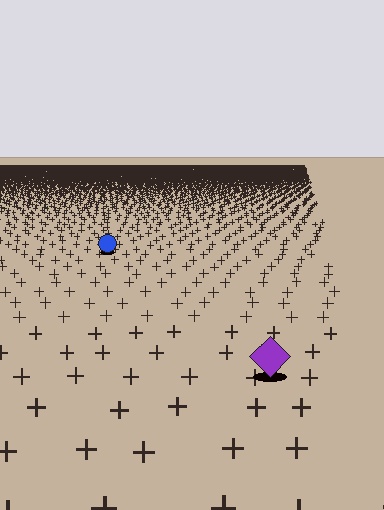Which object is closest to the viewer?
The purple diamond is closest. The texture marks near it are larger and more spread out.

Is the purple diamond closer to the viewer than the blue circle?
Yes. The purple diamond is closer — you can tell from the texture gradient: the ground texture is coarser near it.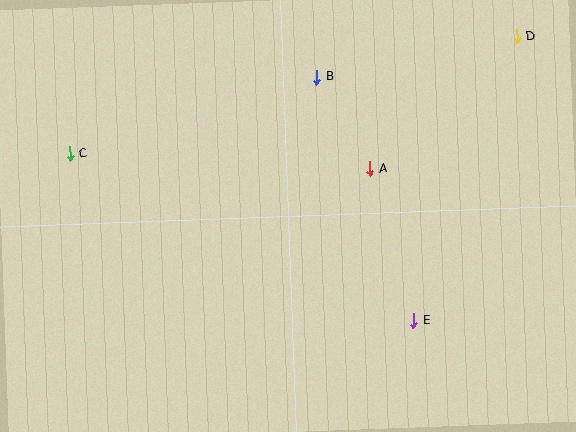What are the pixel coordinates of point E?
Point E is at (414, 321).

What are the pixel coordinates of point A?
Point A is at (370, 169).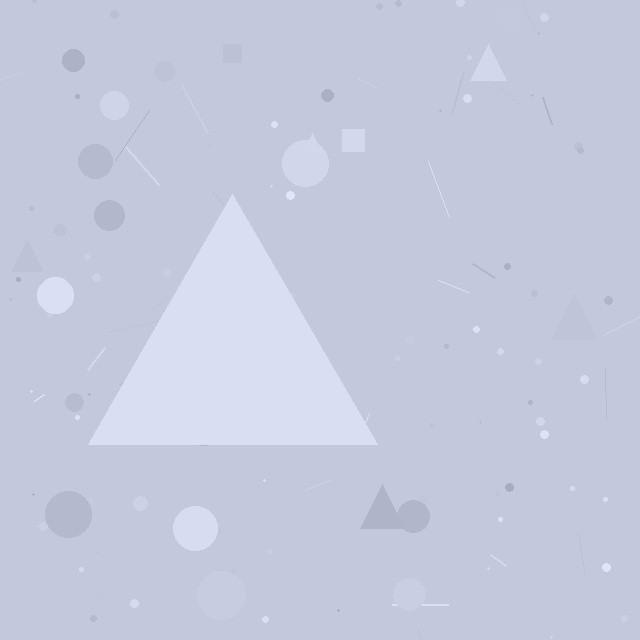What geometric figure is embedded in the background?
A triangle is embedded in the background.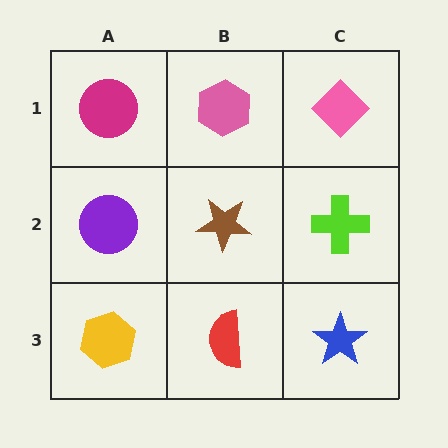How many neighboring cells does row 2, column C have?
3.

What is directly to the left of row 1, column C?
A pink hexagon.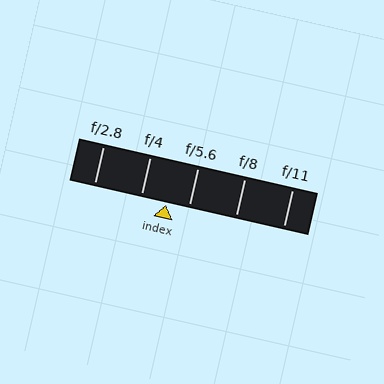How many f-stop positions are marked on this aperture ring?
There are 5 f-stop positions marked.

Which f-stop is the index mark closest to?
The index mark is closest to f/5.6.